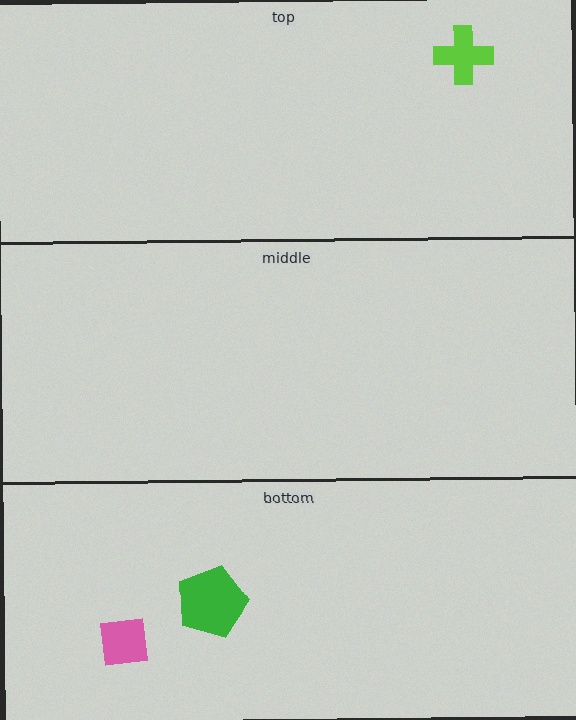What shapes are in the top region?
The lime cross.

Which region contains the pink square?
The bottom region.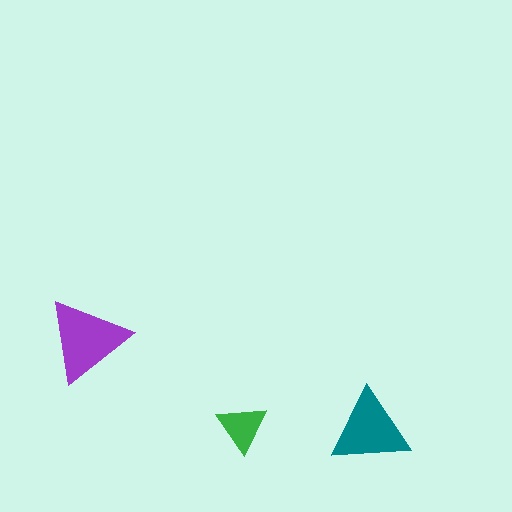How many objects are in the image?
There are 3 objects in the image.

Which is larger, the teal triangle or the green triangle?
The teal one.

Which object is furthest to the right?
The teal triangle is rightmost.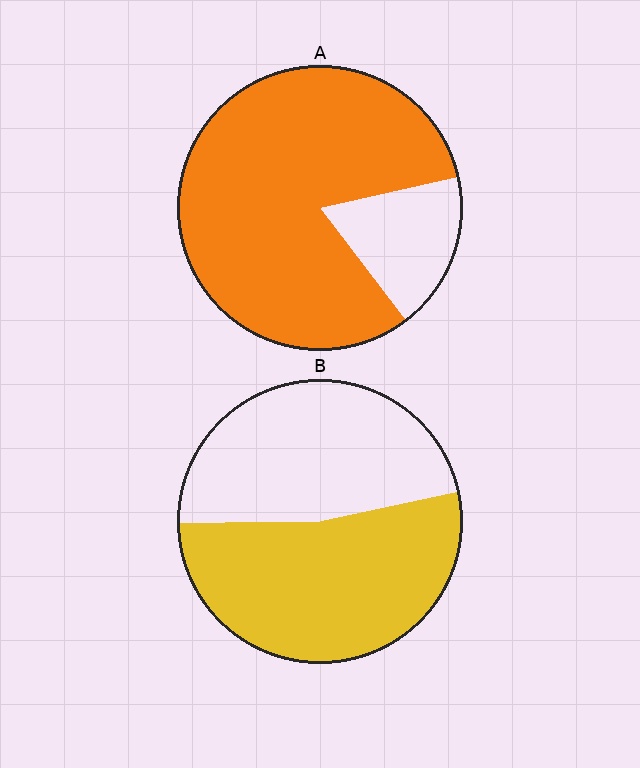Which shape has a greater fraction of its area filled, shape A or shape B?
Shape A.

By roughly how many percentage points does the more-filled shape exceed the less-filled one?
By roughly 30 percentage points (A over B).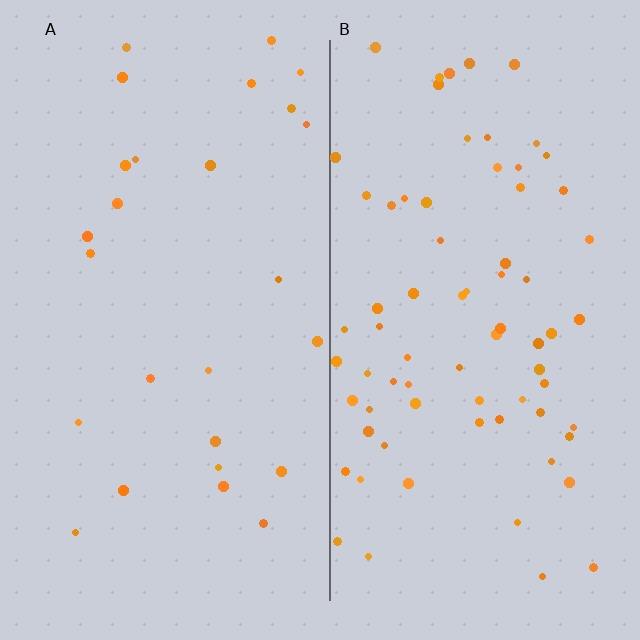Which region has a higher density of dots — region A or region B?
B (the right).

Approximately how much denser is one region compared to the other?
Approximately 2.7× — region B over region A.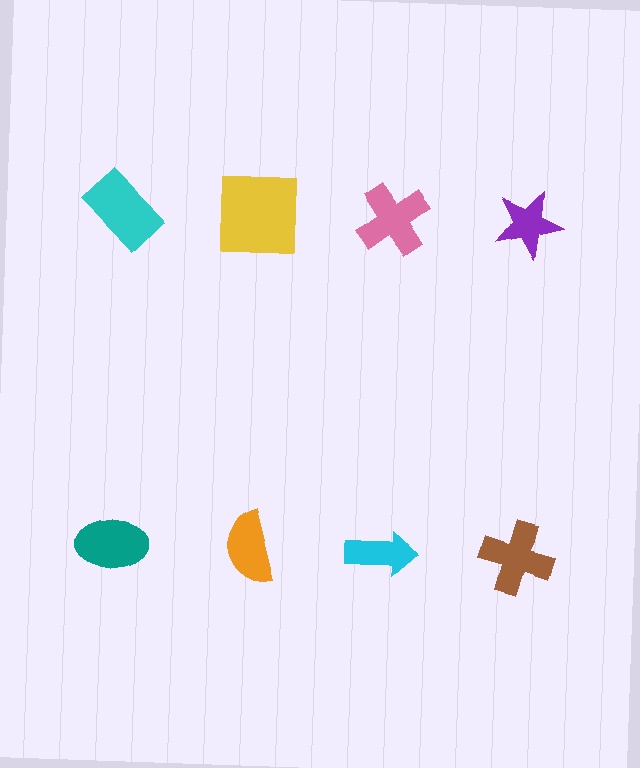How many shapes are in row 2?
4 shapes.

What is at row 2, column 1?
A teal ellipse.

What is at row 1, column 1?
A cyan rectangle.